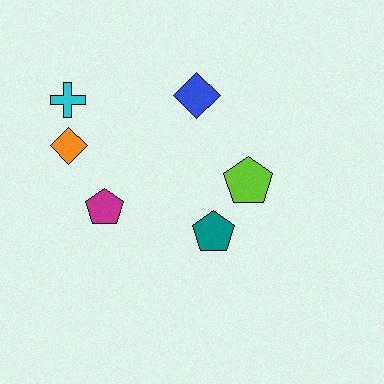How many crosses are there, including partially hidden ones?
There is 1 cross.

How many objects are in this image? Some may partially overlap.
There are 6 objects.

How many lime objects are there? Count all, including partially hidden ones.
There is 1 lime object.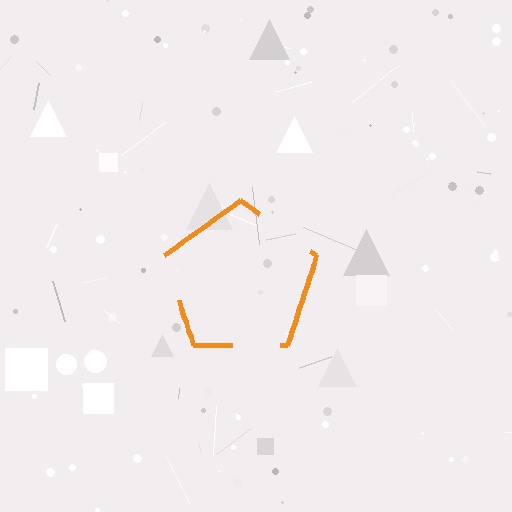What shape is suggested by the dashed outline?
The dashed outline suggests a pentagon.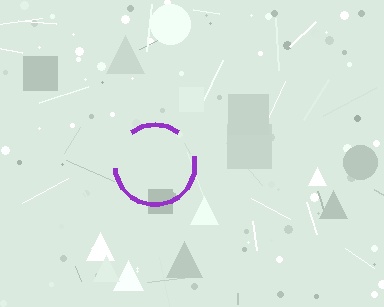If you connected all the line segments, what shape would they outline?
They would outline a circle.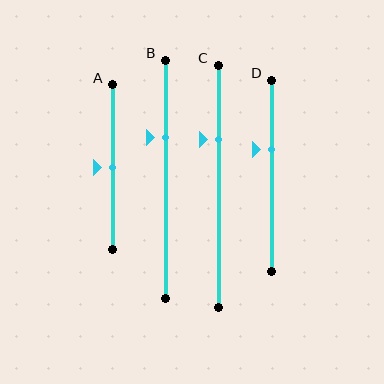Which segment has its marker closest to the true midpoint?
Segment A has its marker closest to the true midpoint.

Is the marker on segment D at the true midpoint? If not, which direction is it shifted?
No, the marker on segment D is shifted upward by about 14% of the segment length.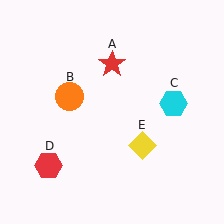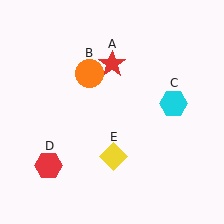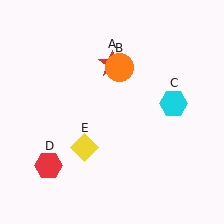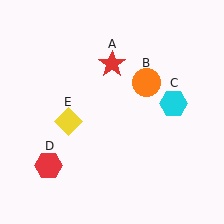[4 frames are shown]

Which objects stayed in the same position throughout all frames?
Red star (object A) and cyan hexagon (object C) and red hexagon (object D) remained stationary.